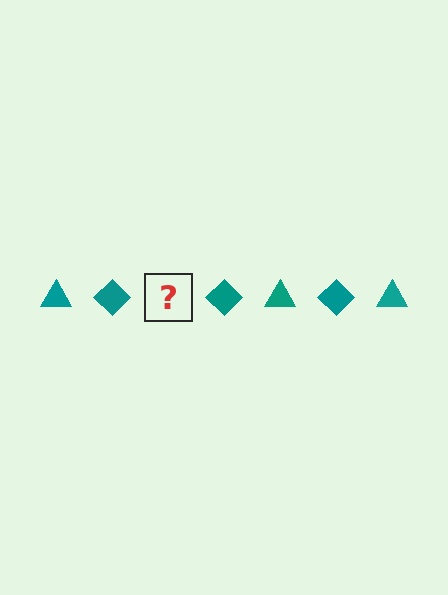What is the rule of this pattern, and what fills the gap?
The rule is that the pattern cycles through triangle, diamond shapes in teal. The gap should be filled with a teal triangle.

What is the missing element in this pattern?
The missing element is a teal triangle.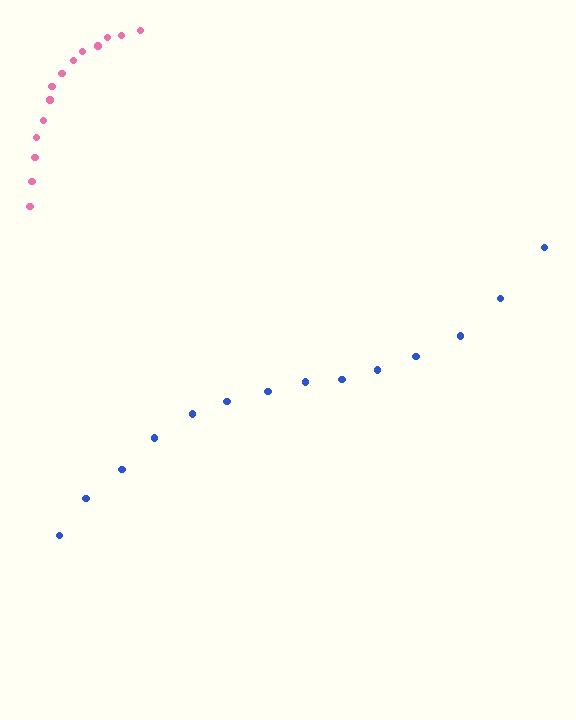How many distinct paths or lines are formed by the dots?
There are 2 distinct paths.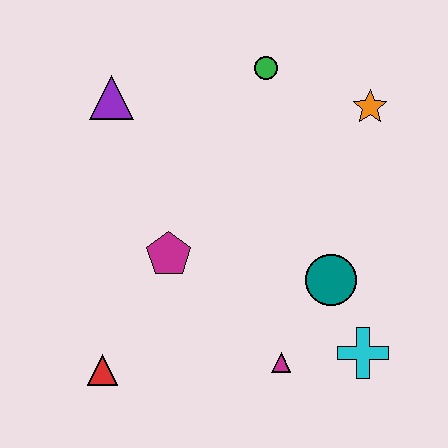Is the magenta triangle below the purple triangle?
Yes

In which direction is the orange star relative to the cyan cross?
The orange star is above the cyan cross.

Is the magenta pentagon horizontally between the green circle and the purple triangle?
Yes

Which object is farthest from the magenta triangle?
The purple triangle is farthest from the magenta triangle.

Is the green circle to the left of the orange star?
Yes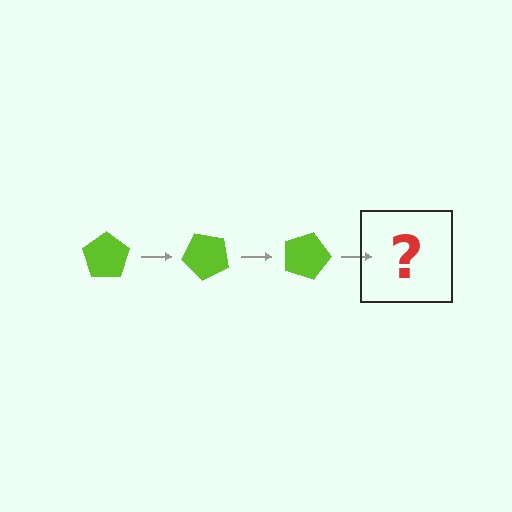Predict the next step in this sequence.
The next step is a lime pentagon rotated 135 degrees.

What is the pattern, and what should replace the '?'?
The pattern is that the pentagon rotates 45 degrees each step. The '?' should be a lime pentagon rotated 135 degrees.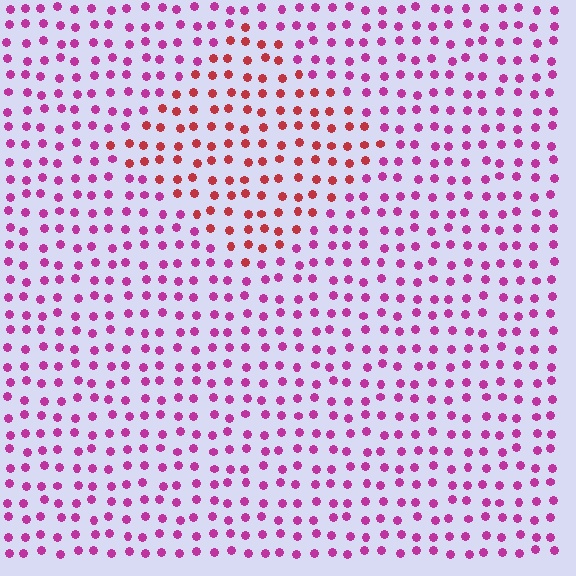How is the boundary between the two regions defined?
The boundary is defined purely by a slight shift in hue (about 41 degrees). Spacing, size, and orientation are identical on both sides.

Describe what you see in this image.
The image is filled with small magenta elements in a uniform arrangement. A diamond-shaped region is visible where the elements are tinted to a slightly different hue, forming a subtle color boundary.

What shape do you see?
I see a diamond.